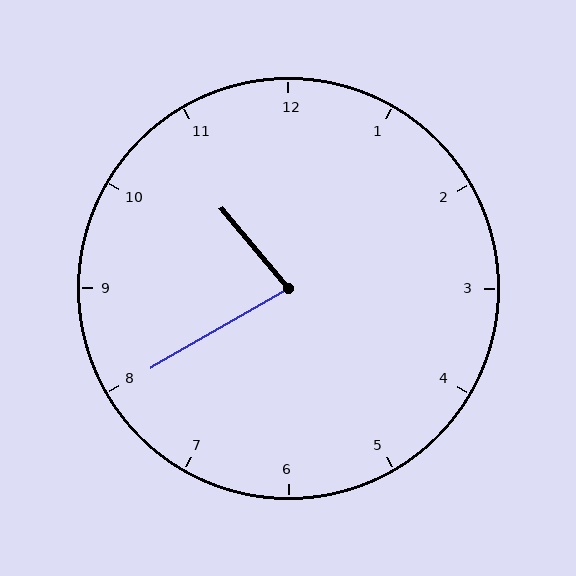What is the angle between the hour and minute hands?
Approximately 80 degrees.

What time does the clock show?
10:40.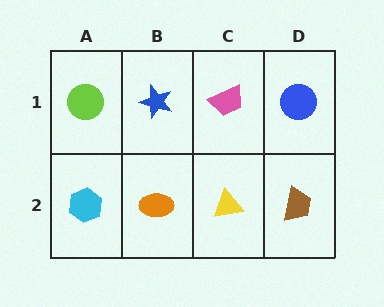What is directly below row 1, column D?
A brown trapezoid.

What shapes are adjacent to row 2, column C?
A pink trapezoid (row 1, column C), an orange ellipse (row 2, column B), a brown trapezoid (row 2, column D).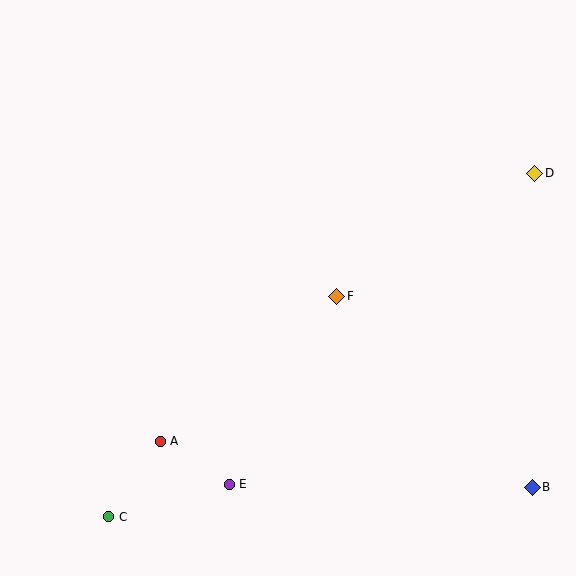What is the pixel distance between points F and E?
The distance between F and E is 216 pixels.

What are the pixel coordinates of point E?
Point E is at (229, 484).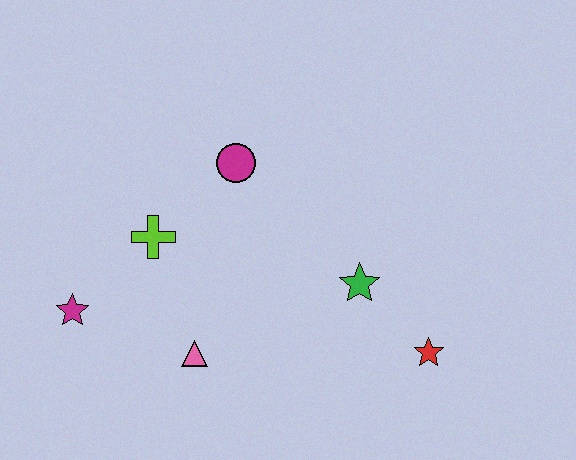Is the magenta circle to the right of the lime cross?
Yes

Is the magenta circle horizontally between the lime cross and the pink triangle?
No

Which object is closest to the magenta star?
The lime cross is closest to the magenta star.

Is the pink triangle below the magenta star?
Yes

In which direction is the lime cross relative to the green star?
The lime cross is to the left of the green star.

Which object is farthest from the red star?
The magenta star is farthest from the red star.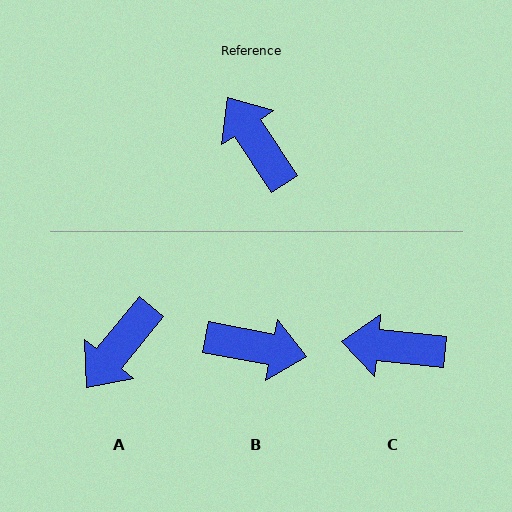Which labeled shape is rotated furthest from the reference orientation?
B, about 135 degrees away.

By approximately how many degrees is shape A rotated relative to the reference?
Approximately 107 degrees counter-clockwise.